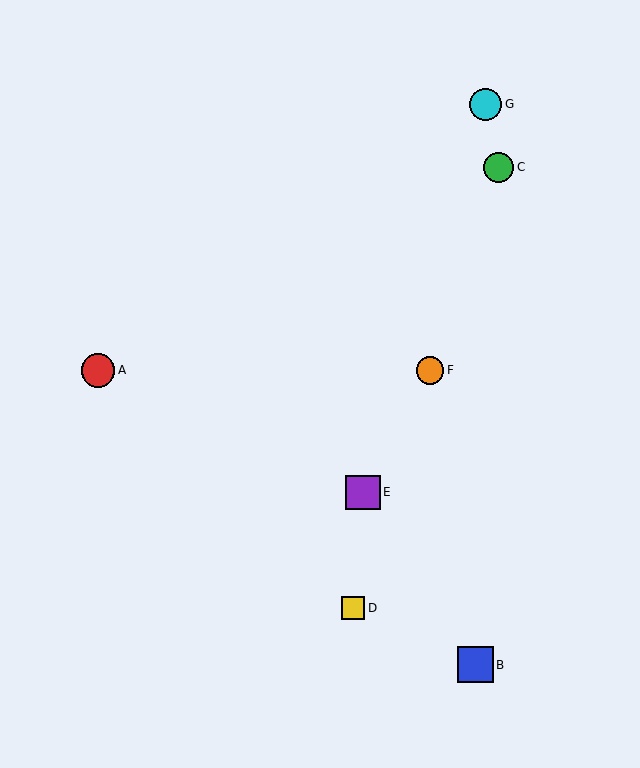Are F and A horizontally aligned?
Yes, both are at y≈370.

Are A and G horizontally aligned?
No, A is at y≈370 and G is at y≈104.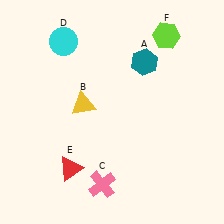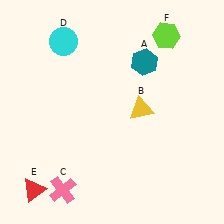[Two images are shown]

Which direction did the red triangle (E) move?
The red triangle (E) moved left.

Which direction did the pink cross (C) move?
The pink cross (C) moved left.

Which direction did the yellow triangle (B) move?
The yellow triangle (B) moved right.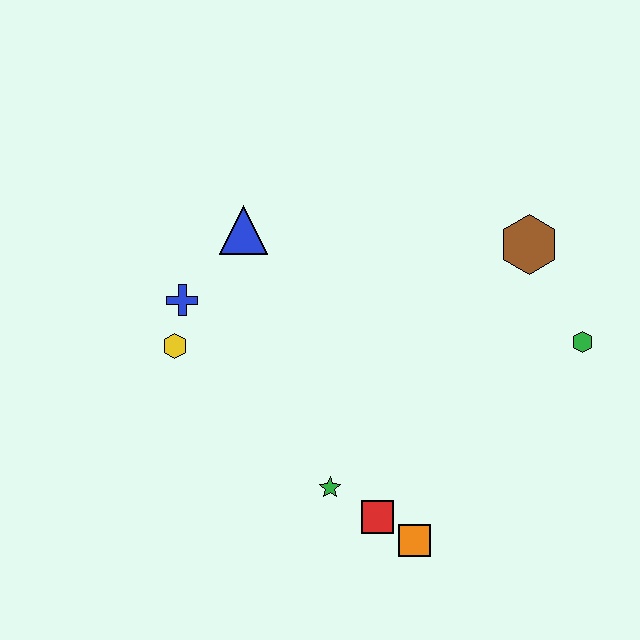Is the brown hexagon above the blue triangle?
No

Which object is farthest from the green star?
The brown hexagon is farthest from the green star.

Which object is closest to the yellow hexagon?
The blue cross is closest to the yellow hexagon.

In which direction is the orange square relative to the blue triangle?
The orange square is below the blue triangle.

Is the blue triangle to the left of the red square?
Yes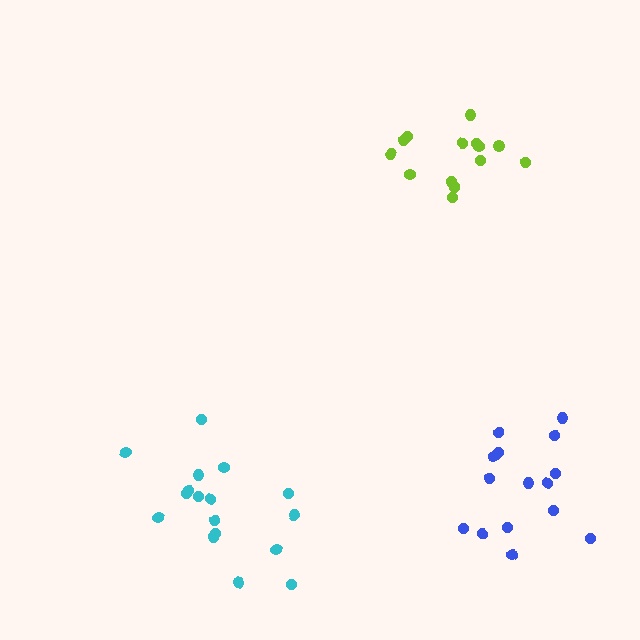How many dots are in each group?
Group 1: 14 dots, Group 2: 17 dots, Group 3: 15 dots (46 total).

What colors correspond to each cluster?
The clusters are colored: lime, cyan, blue.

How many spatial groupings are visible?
There are 3 spatial groupings.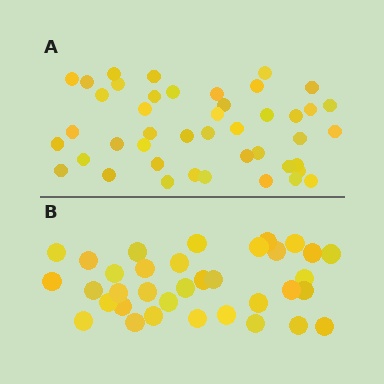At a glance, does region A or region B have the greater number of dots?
Region A (the top region) has more dots.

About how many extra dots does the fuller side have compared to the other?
Region A has roughly 8 or so more dots than region B.